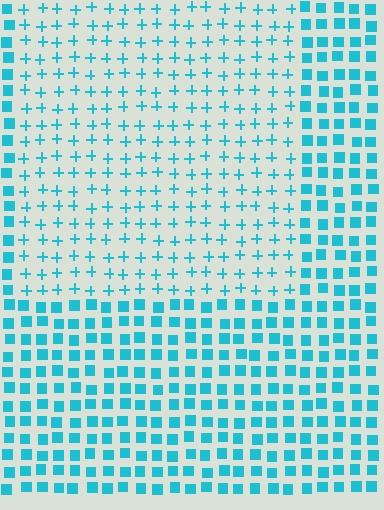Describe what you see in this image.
The image is filled with small cyan elements arranged in a uniform grid. A rectangle-shaped region contains plus signs, while the surrounding area contains squares. The boundary is defined purely by the change in element shape.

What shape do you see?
I see a rectangle.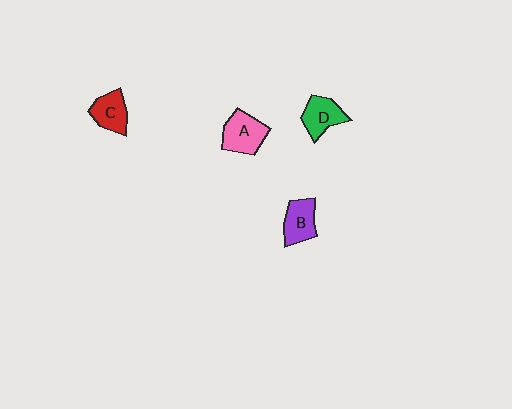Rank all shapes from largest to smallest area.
From largest to smallest: A (pink), D (green), B (purple), C (red).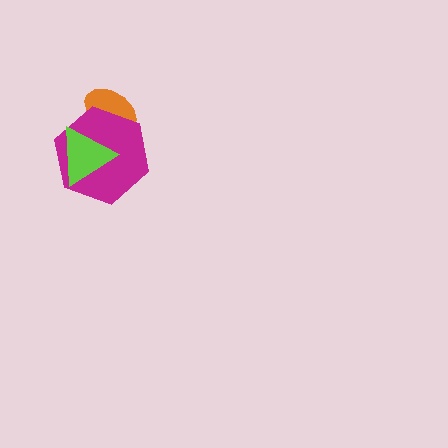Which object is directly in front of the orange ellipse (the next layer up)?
The magenta hexagon is directly in front of the orange ellipse.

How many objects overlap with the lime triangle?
2 objects overlap with the lime triangle.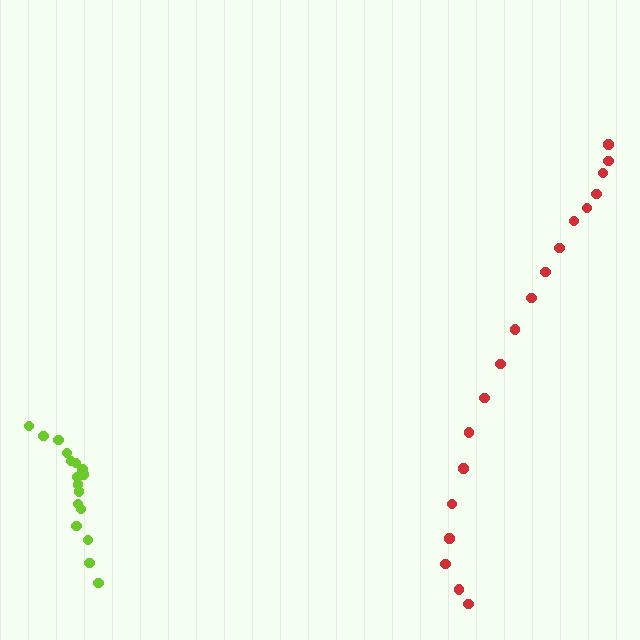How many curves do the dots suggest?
There are 2 distinct paths.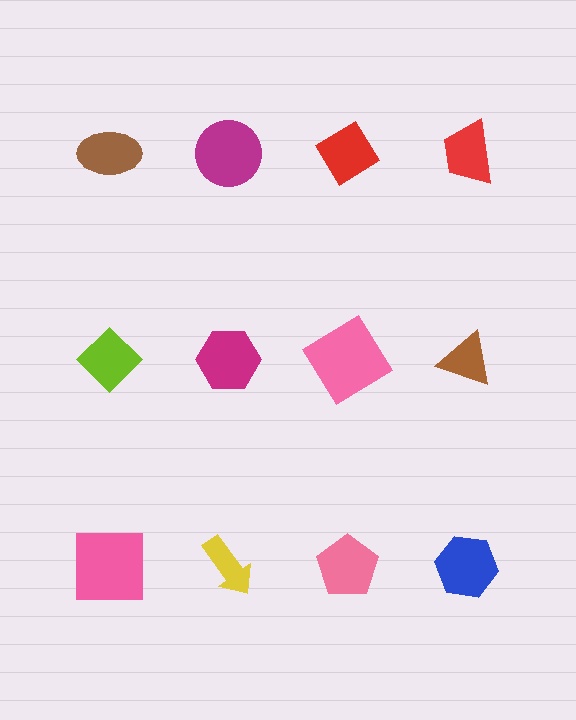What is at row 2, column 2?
A magenta hexagon.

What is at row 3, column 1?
A pink square.